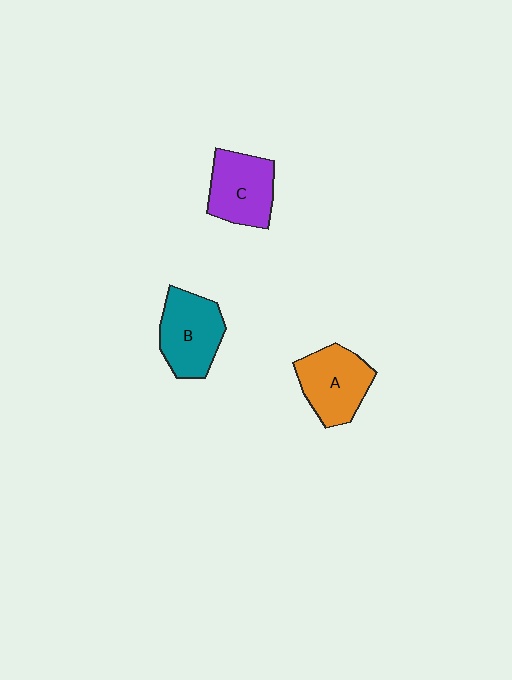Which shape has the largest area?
Shape B (teal).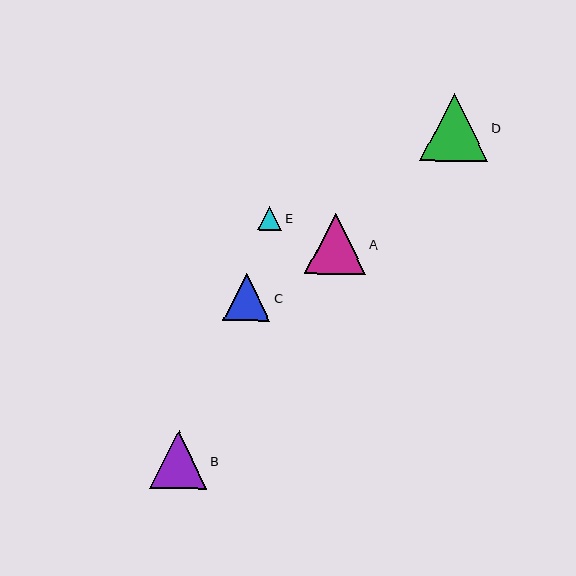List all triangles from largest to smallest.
From largest to smallest: D, A, B, C, E.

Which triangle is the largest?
Triangle D is the largest with a size of approximately 68 pixels.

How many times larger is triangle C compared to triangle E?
Triangle C is approximately 1.9 times the size of triangle E.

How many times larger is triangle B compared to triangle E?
Triangle B is approximately 2.4 times the size of triangle E.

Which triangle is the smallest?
Triangle E is the smallest with a size of approximately 24 pixels.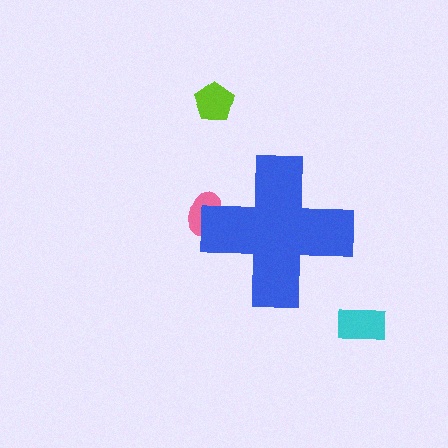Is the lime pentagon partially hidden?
No, the lime pentagon is fully visible.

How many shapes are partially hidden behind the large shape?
1 shape is partially hidden.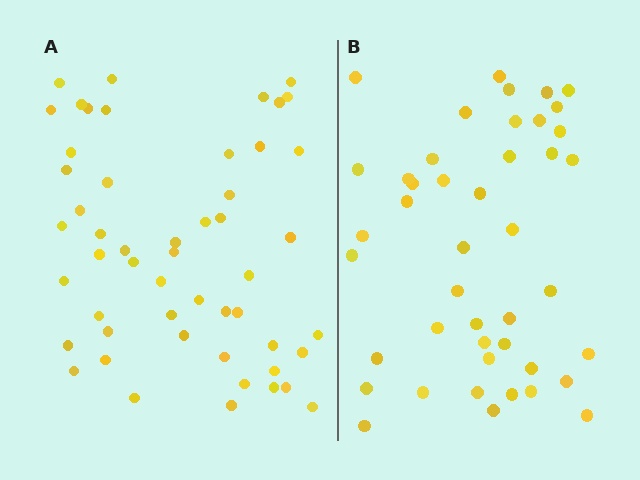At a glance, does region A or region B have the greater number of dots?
Region A (the left region) has more dots.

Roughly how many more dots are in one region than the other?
Region A has roughly 8 or so more dots than region B.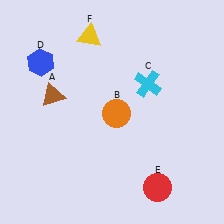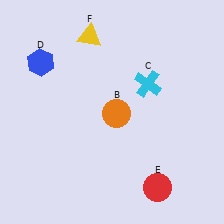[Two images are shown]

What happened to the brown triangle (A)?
The brown triangle (A) was removed in Image 2. It was in the top-left area of Image 1.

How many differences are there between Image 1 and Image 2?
There is 1 difference between the two images.